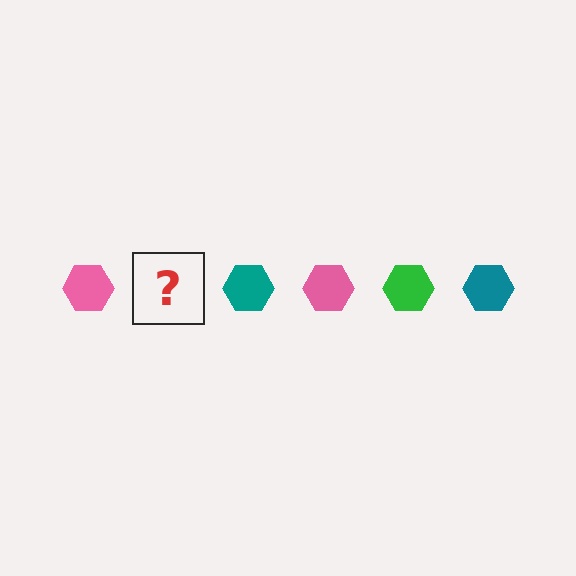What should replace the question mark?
The question mark should be replaced with a green hexagon.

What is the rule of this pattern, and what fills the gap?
The rule is that the pattern cycles through pink, green, teal hexagons. The gap should be filled with a green hexagon.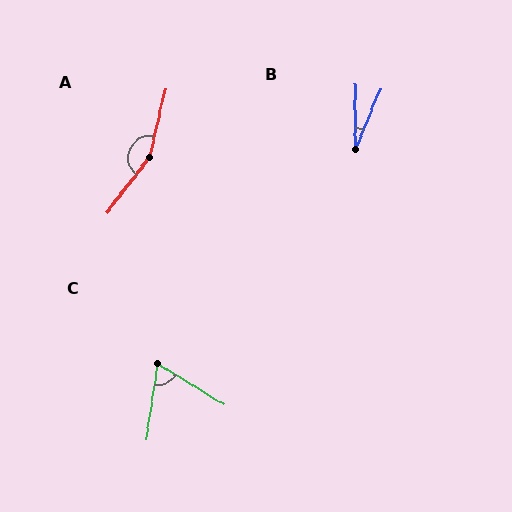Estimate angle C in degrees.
Approximately 67 degrees.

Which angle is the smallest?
B, at approximately 23 degrees.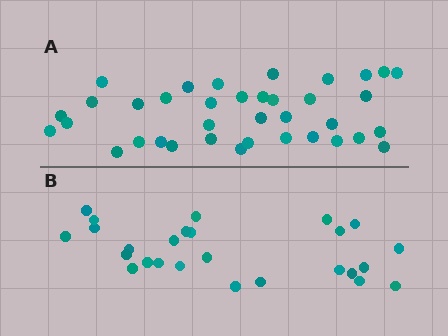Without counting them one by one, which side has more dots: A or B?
Region A (the top region) has more dots.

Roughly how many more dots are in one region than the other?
Region A has roughly 12 or so more dots than region B.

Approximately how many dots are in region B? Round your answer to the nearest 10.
About 30 dots. (The exact count is 26, which rounds to 30.)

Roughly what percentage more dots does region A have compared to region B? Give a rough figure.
About 40% more.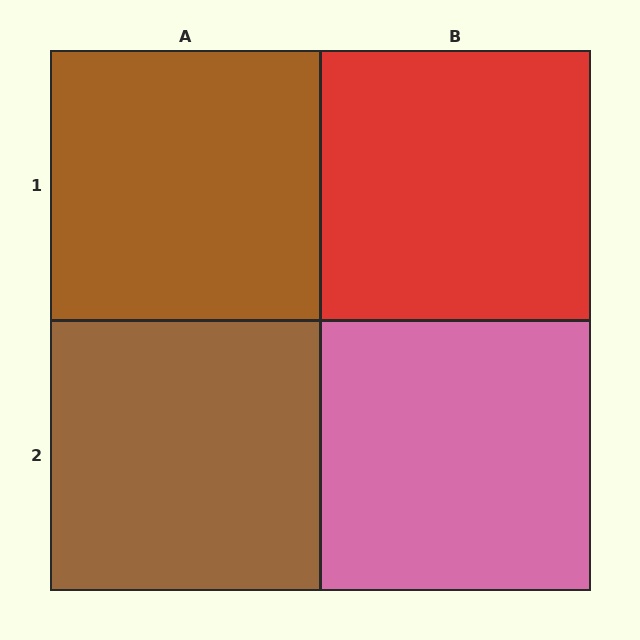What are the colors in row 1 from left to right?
Brown, red.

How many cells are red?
1 cell is red.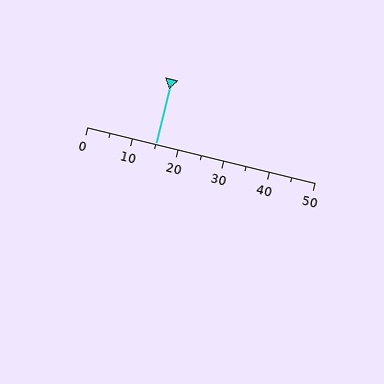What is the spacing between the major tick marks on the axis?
The major ticks are spaced 10 apart.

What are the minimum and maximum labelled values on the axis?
The axis runs from 0 to 50.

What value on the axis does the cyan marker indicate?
The marker indicates approximately 15.